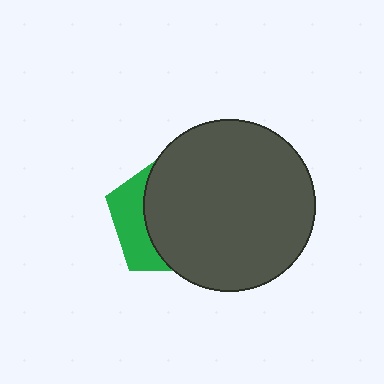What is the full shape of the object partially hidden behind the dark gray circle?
The partially hidden object is a green pentagon.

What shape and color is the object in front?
The object in front is a dark gray circle.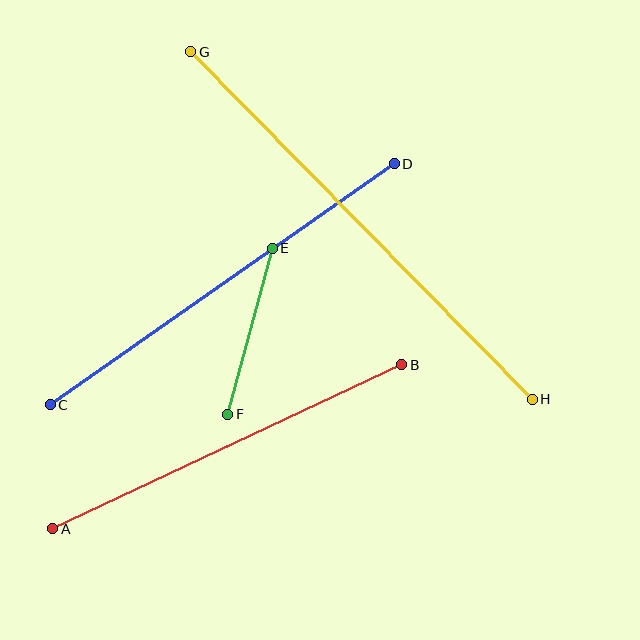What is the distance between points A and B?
The distance is approximately 385 pixels.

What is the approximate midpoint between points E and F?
The midpoint is at approximately (250, 331) pixels.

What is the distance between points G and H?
The distance is approximately 487 pixels.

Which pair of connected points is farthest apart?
Points G and H are farthest apart.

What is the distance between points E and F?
The distance is approximately 172 pixels.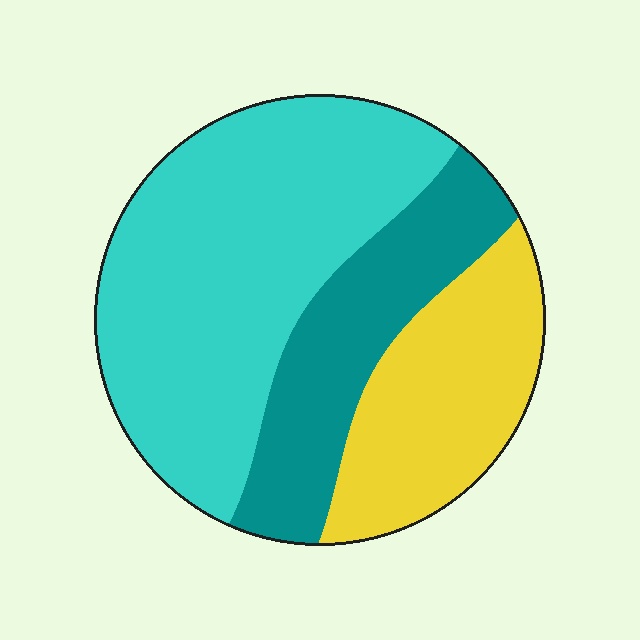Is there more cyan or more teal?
Cyan.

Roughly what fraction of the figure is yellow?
Yellow takes up about one quarter (1/4) of the figure.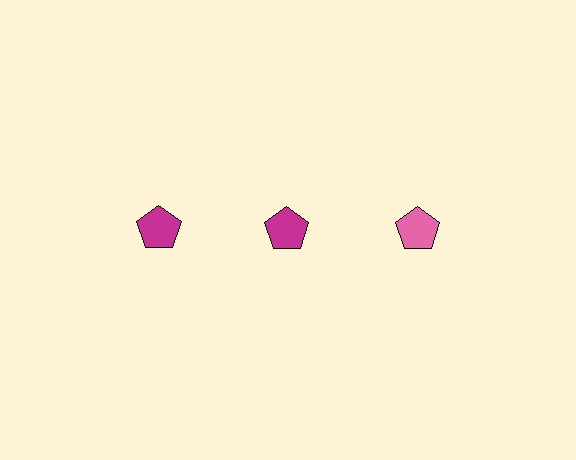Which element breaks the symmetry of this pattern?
The pink pentagon in the top row, center column breaks the symmetry. All other shapes are magenta pentagons.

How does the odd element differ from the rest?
It has a different color: pink instead of magenta.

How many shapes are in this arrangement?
There are 3 shapes arranged in a grid pattern.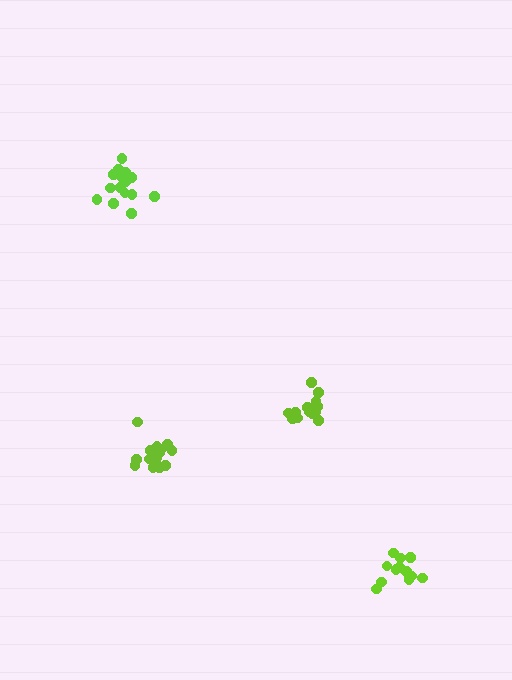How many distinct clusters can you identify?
There are 4 distinct clusters.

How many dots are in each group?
Group 1: 14 dots, Group 2: 16 dots, Group 3: 12 dots, Group 4: 15 dots (57 total).